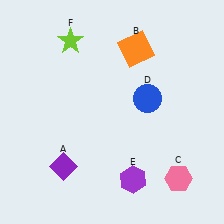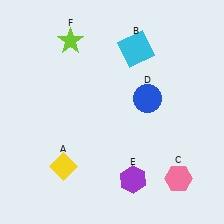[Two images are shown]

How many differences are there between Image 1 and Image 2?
There are 2 differences between the two images.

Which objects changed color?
A changed from purple to yellow. B changed from orange to cyan.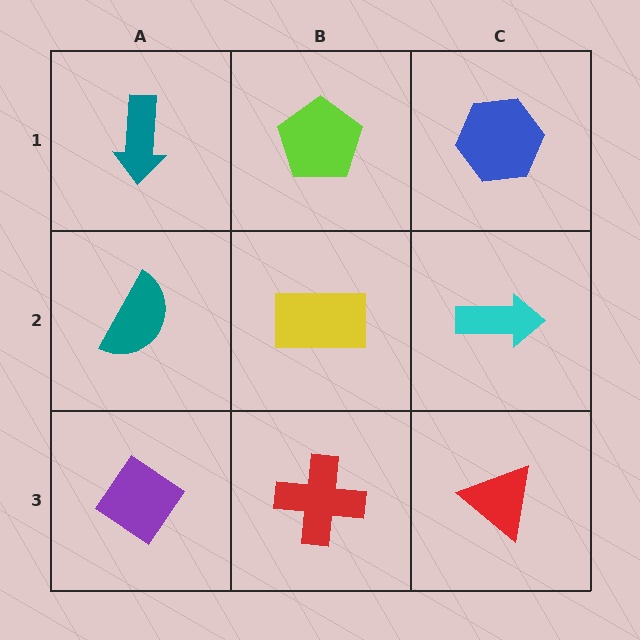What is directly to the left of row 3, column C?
A red cross.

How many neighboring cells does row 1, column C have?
2.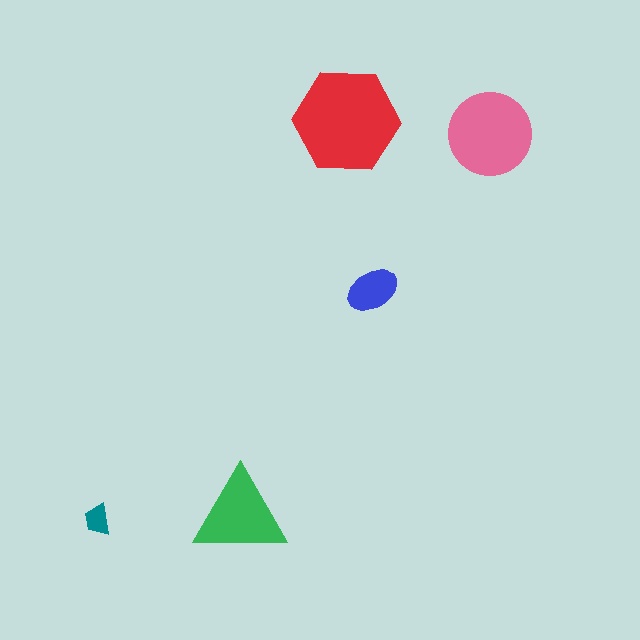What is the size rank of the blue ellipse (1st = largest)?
4th.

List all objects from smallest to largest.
The teal trapezoid, the blue ellipse, the green triangle, the pink circle, the red hexagon.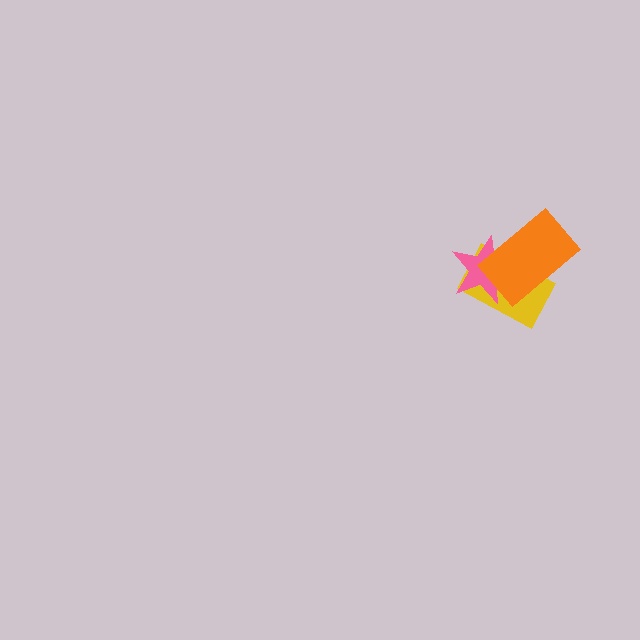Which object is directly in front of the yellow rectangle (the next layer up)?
The pink star is directly in front of the yellow rectangle.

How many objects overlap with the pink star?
2 objects overlap with the pink star.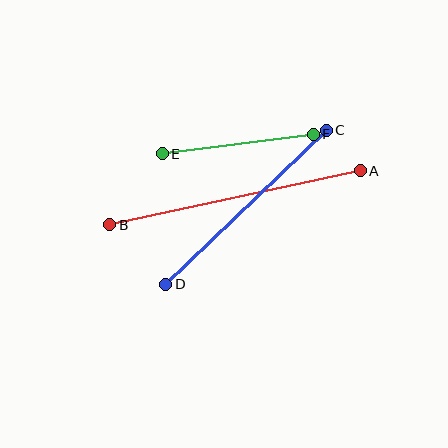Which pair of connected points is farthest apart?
Points A and B are farthest apart.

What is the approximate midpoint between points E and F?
The midpoint is at approximately (238, 144) pixels.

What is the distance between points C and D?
The distance is approximately 223 pixels.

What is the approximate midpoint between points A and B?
The midpoint is at approximately (235, 198) pixels.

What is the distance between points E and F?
The distance is approximately 152 pixels.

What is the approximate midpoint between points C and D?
The midpoint is at approximately (246, 207) pixels.